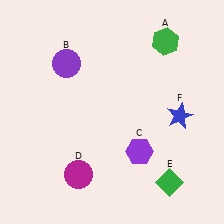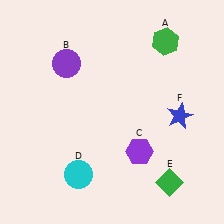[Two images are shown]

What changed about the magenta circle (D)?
In Image 1, D is magenta. In Image 2, it changed to cyan.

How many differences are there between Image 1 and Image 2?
There is 1 difference between the two images.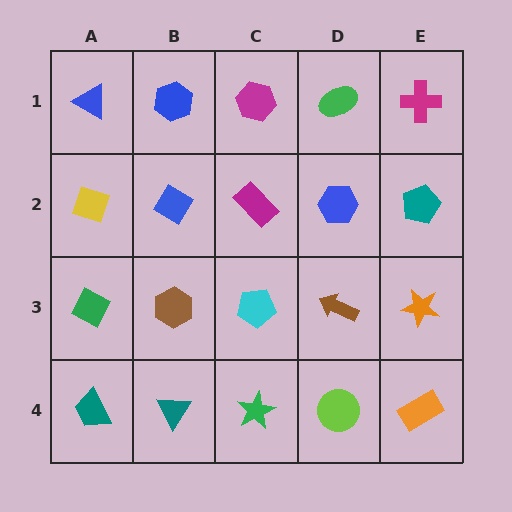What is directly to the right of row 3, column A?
A brown hexagon.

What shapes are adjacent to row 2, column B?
A blue hexagon (row 1, column B), a brown hexagon (row 3, column B), a yellow diamond (row 2, column A), a magenta rectangle (row 2, column C).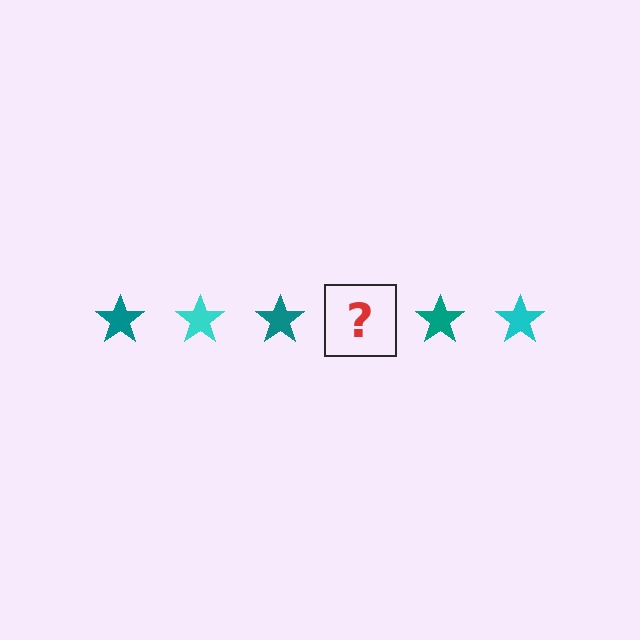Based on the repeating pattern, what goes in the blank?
The blank should be a cyan star.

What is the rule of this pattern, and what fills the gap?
The rule is that the pattern cycles through teal, cyan stars. The gap should be filled with a cyan star.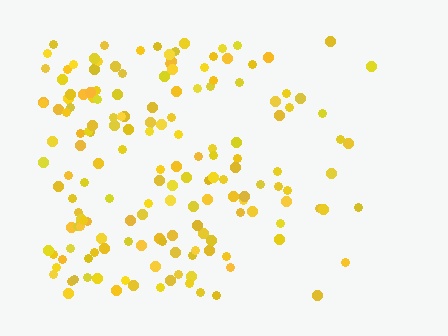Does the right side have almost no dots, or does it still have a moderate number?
Still a moderate number, just noticeably fewer than the left.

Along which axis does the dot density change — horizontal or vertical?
Horizontal.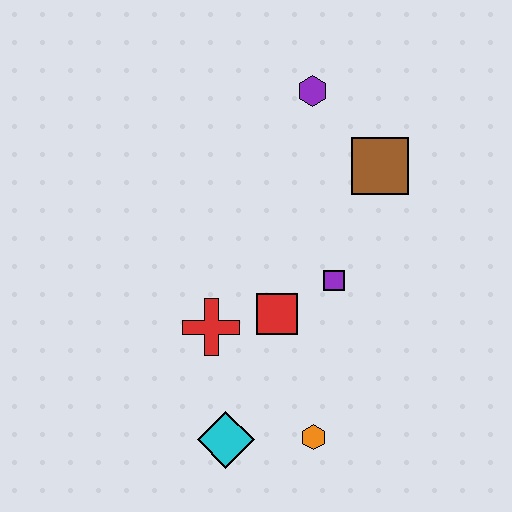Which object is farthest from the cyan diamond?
The purple hexagon is farthest from the cyan diamond.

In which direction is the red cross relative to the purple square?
The red cross is to the left of the purple square.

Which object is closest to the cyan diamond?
The orange hexagon is closest to the cyan diamond.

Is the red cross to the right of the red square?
No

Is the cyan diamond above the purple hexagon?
No